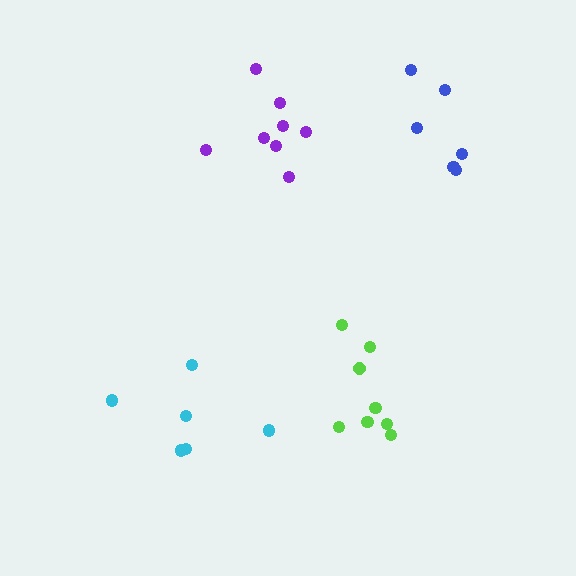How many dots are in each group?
Group 1: 8 dots, Group 2: 8 dots, Group 3: 6 dots, Group 4: 6 dots (28 total).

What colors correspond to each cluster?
The clusters are colored: lime, purple, cyan, blue.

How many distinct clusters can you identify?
There are 4 distinct clusters.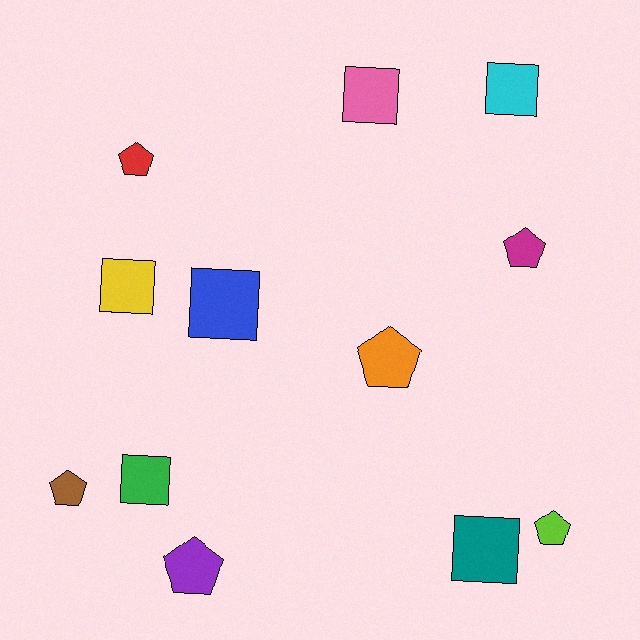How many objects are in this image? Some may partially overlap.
There are 12 objects.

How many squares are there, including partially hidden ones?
There are 6 squares.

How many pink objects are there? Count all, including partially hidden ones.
There is 1 pink object.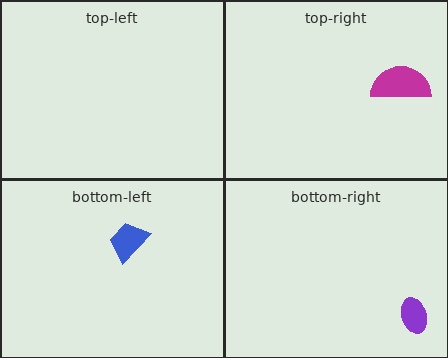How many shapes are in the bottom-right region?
1.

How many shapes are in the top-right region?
1.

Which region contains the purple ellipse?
The bottom-right region.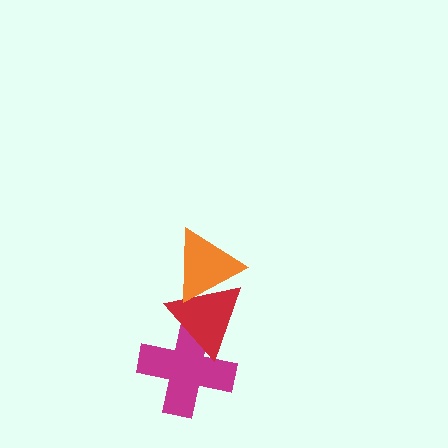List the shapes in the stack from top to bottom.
From top to bottom: the orange triangle, the red triangle, the magenta cross.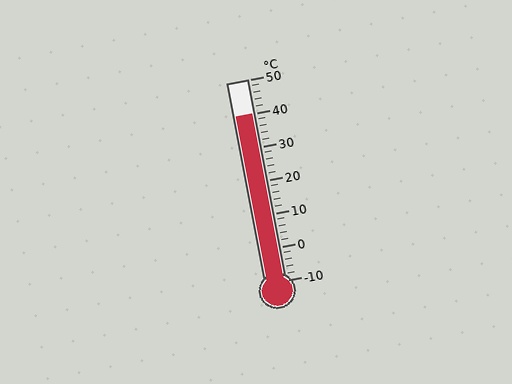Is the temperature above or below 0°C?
The temperature is above 0°C.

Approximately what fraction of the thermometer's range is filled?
The thermometer is filled to approximately 85% of its range.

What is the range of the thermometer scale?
The thermometer scale ranges from -10°C to 50°C.